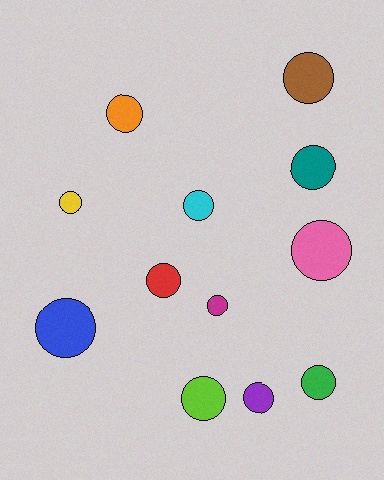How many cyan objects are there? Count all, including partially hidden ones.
There is 1 cyan object.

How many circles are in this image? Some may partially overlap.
There are 12 circles.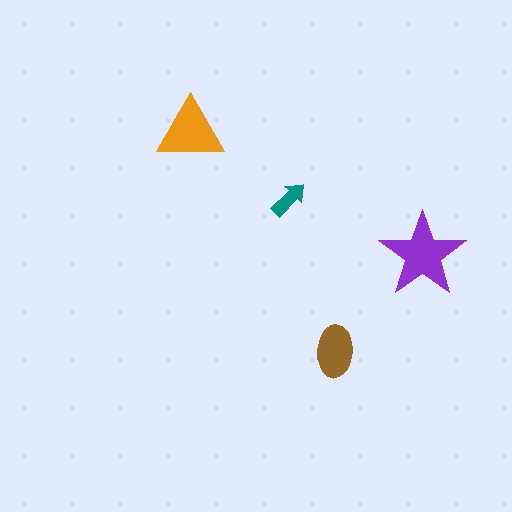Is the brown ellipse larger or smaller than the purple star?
Smaller.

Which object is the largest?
The purple star.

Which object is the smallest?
The teal arrow.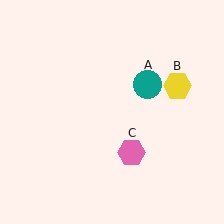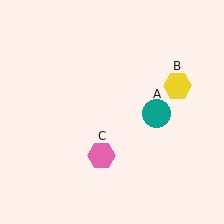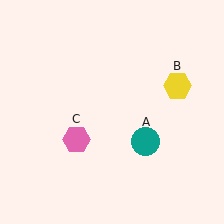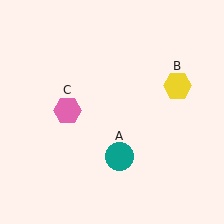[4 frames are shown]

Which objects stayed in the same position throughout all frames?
Yellow hexagon (object B) remained stationary.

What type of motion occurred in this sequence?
The teal circle (object A), pink hexagon (object C) rotated clockwise around the center of the scene.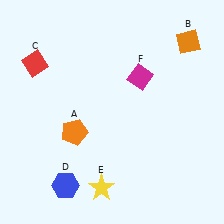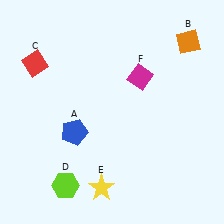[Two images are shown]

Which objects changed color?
A changed from orange to blue. D changed from blue to lime.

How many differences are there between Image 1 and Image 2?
There are 2 differences between the two images.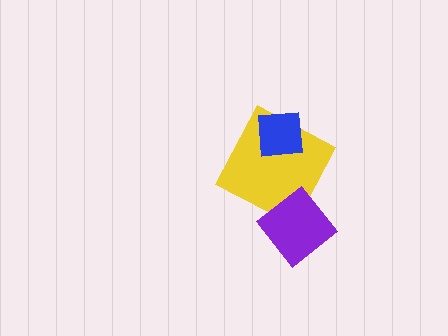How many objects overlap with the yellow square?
2 objects overlap with the yellow square.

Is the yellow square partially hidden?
Yes, it is partially covered by another shape.